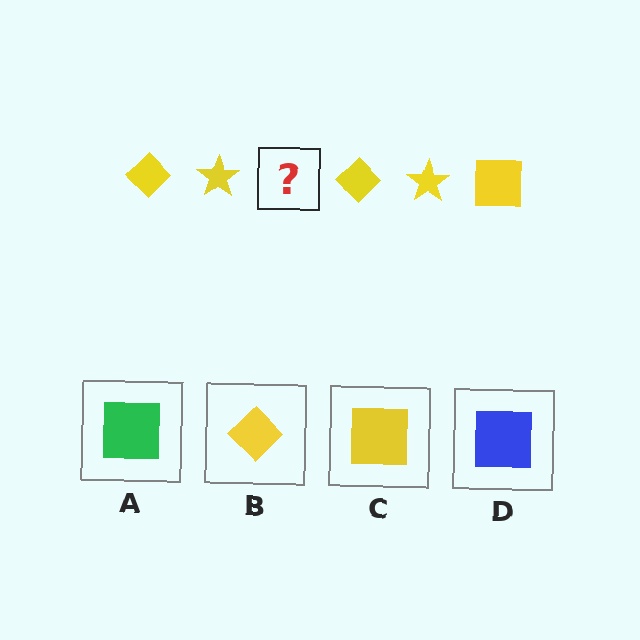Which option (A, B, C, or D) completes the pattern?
C.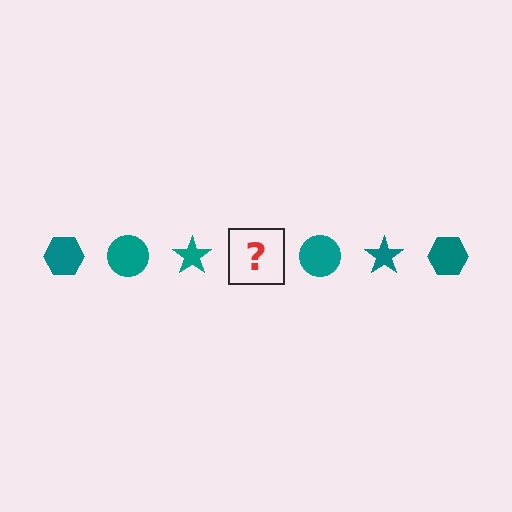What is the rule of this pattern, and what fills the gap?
The rule is that the pattern cycles through hexagon, circle, star shapes in teal. The gap should be filled with a teal hexagon.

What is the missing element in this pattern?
The missing element is a teal hexagon.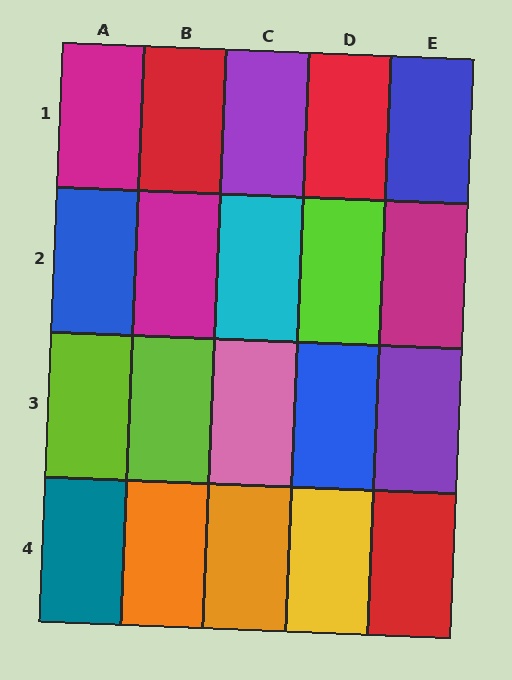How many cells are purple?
2 cells are purple.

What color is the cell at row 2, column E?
Magenta.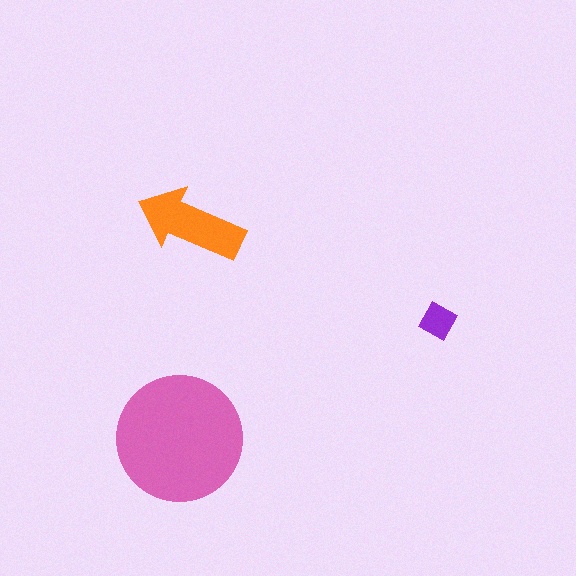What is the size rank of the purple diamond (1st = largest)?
3rd.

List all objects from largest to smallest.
The pink circle, the orange arrow, the purple diamond.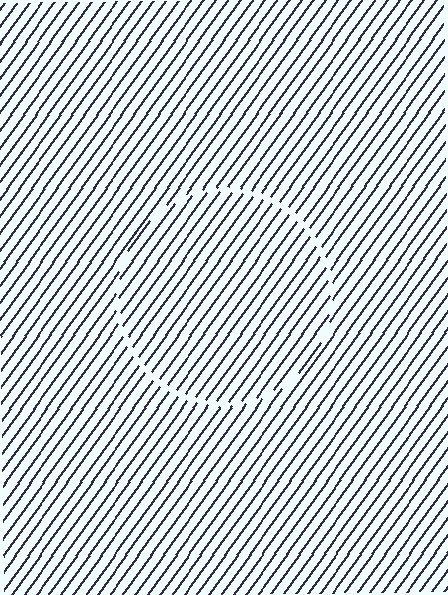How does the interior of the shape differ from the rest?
The interior of the shape contains the same grating, shifted by half a period — the contour is defined by the phase discontinuity where line-ends from the inner and outer gratings abut.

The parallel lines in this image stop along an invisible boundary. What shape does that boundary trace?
An illusory circle. The interior of the shape contains the same grating, shifted by half a period — the contour is defined by the phase discontinuity where line-ends from the inner and outer gratings abut.